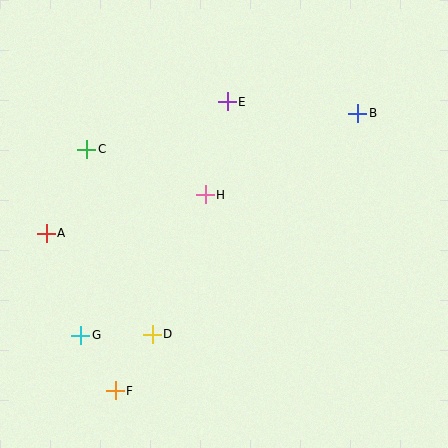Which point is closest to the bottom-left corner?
Point F is closest to the bottom-left corner.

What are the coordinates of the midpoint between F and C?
The midpoint between F and C is at (101, 270).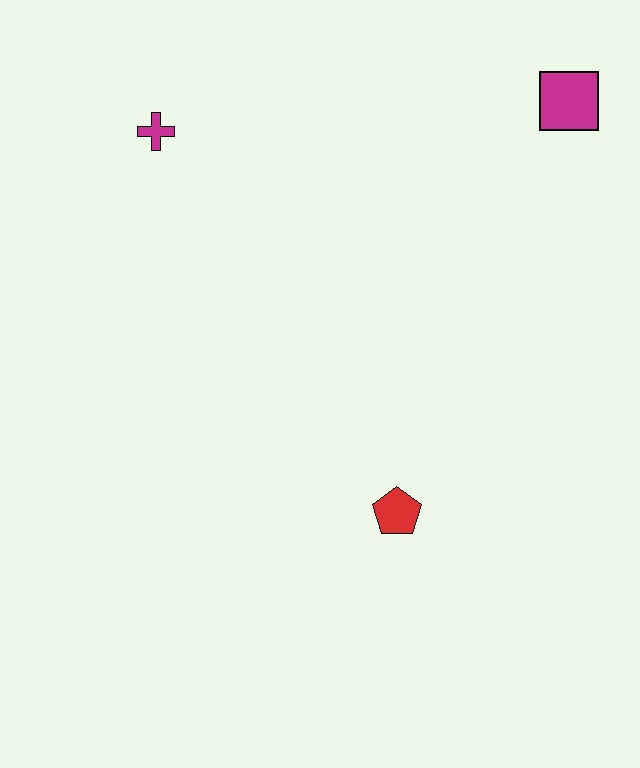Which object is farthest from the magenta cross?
The red pentagon is farthest from the magenta cross.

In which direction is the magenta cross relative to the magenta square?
The magenta cross is to the left of the magenta square.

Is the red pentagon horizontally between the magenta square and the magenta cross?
Yes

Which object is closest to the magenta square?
The magenta cross is closest to the magenta square.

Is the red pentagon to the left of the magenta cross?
No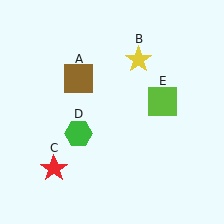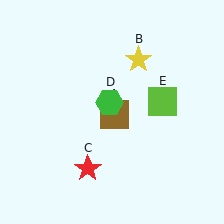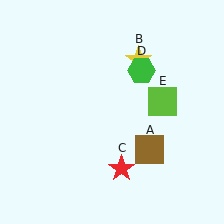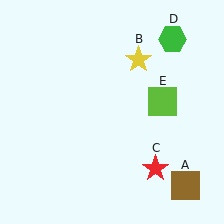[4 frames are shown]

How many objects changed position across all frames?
3 objects changed position: brown square (object A), red star (object C), green hexagon (object D).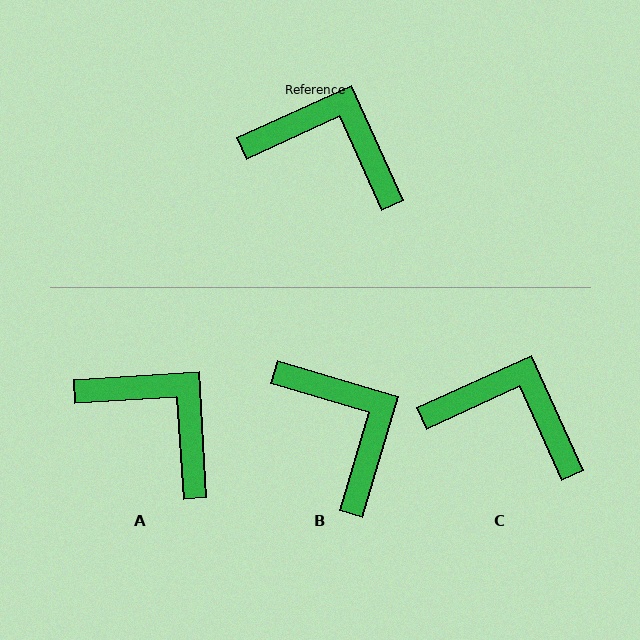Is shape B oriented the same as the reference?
No, it is off by about 41 degrees.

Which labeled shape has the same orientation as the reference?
C.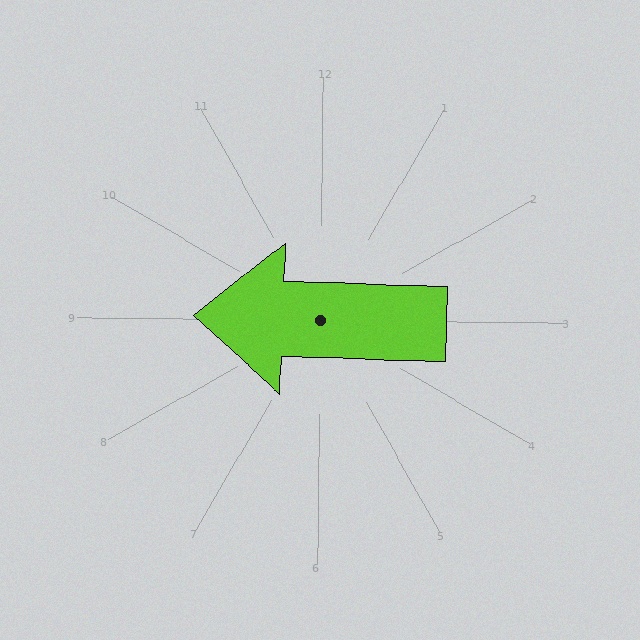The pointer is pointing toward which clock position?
Roughly 9 o'clock.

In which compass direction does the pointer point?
West.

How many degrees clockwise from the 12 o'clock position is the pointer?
Approximately 271 degrees.